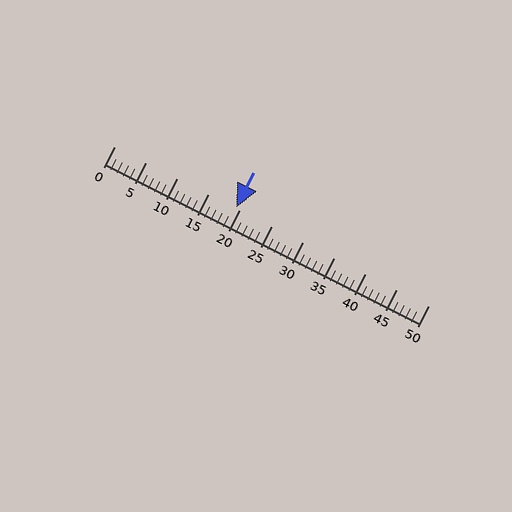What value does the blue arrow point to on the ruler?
The blue arrow points to approximately 19.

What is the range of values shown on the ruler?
The ruler shows values from 0 to 50.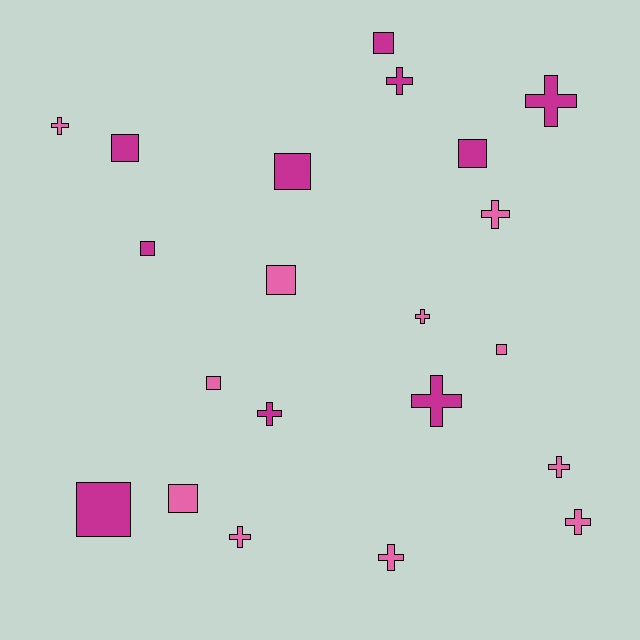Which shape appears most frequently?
Cross, with 11 objects.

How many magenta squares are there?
There are 6 magenta squares.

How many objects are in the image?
There are 21 objects.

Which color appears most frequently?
Pink, with 11 objects.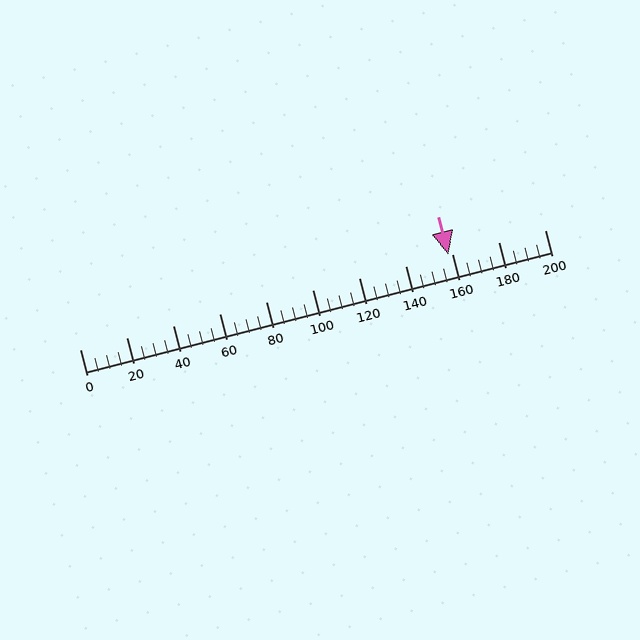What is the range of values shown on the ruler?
The ruler shows values from 0 to 200.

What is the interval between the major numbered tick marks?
The major tick marks are spaced 20 units apart.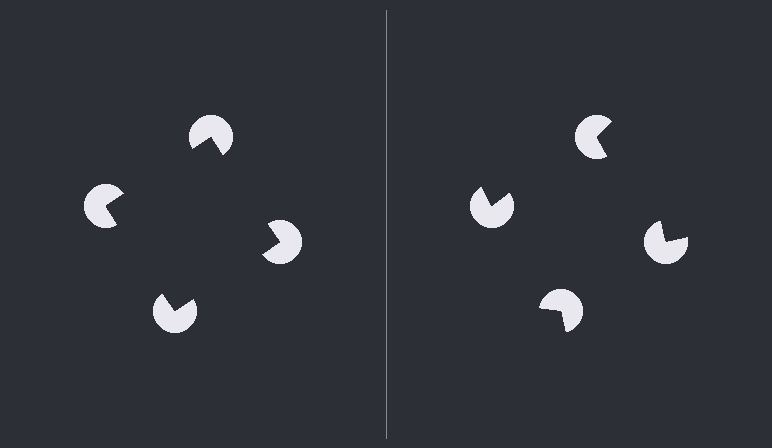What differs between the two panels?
The pac-man discs are positioned identically on both sides; only the wedge orientations differ. On the left they align to a square; on the right they are misaligned.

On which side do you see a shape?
An illusory square appears on the left side. On the right side the wedge cuts are rotated, so no coherent shape forms.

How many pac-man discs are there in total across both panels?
8 — 4 on each side.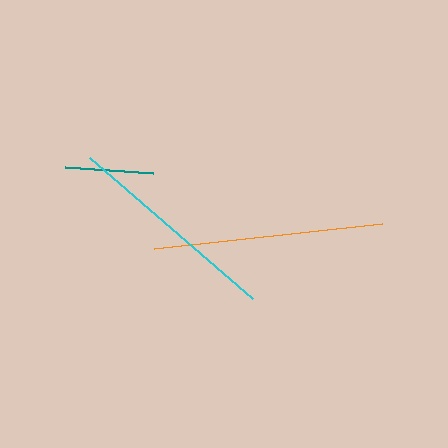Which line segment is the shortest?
The teal line is the shortest at approximately 88 pixels.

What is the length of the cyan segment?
The cyan segment is approximately 216 pixels long.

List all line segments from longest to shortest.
From longest to shortest: orange, cyan, teal.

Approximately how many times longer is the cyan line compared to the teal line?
The cyan line is approximately 2.4 times the length of the teal line.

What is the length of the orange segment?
The orange segment is approximately 230 pixels long.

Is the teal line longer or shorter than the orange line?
The orange line is longer than the teal line.